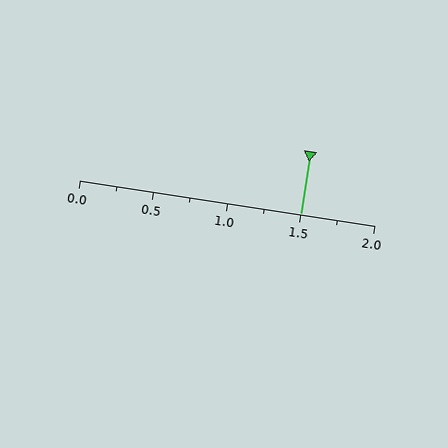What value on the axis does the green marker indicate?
The marker indicates approximately 1.5.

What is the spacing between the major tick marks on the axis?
The major ticks are spaced 0.5 apart.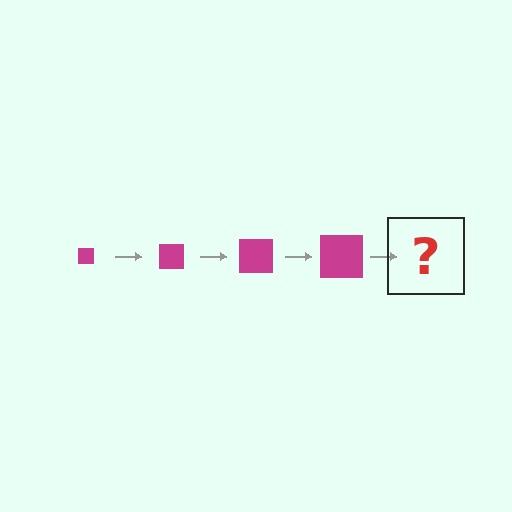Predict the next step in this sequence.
The next step is a magenta square, larger than the previous one.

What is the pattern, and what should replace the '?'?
The pattern is that the square gets progressively larger each step. The '?' should be a magenta square, larger than the previous one.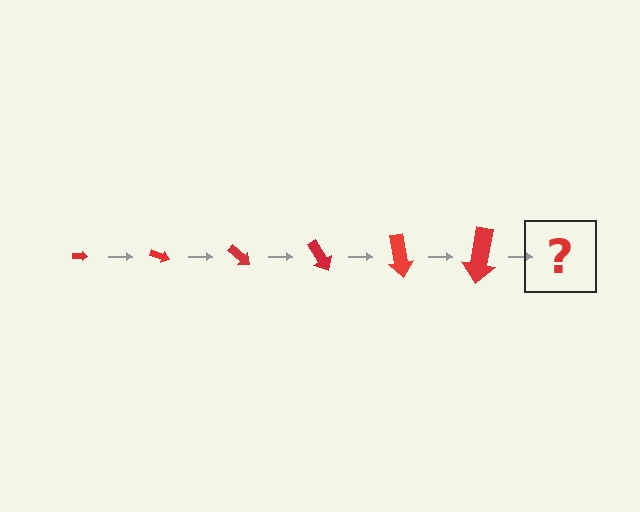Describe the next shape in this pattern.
It should be an arrow, larger than the previous one and rotated 120 degrees from the start.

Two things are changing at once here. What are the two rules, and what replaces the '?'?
The two rules are that the arrow grows larger each step and it rotates 20 degrees each step. The '?' should be an arrow, larger than the previous one and rotated 120 degrees from the start.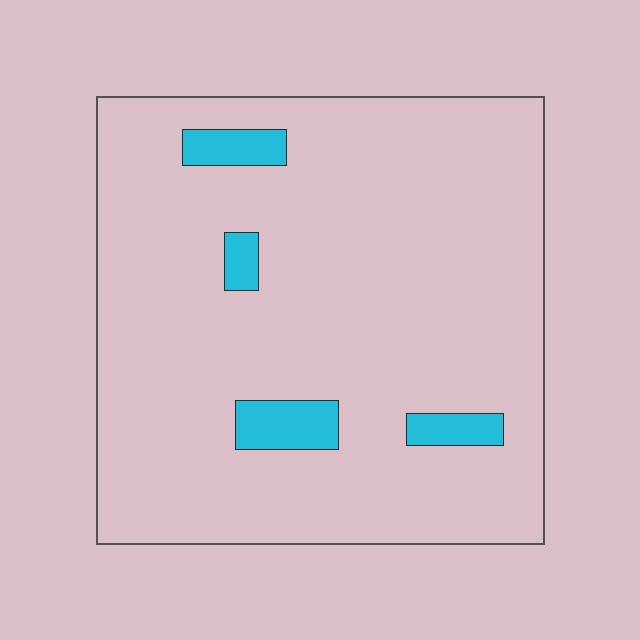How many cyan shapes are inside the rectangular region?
4.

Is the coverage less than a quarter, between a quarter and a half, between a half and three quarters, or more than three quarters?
Less than a quarter.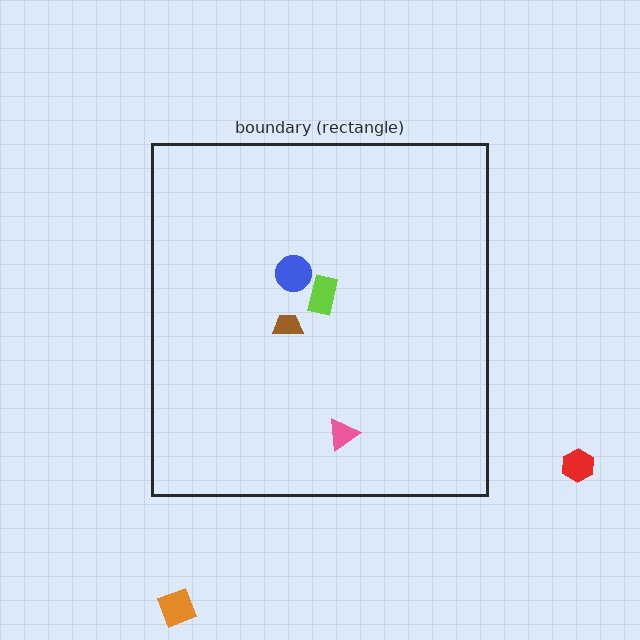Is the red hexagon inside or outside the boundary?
Outside.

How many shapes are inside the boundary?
4 inside, 2 outside.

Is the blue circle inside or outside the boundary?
Inside.